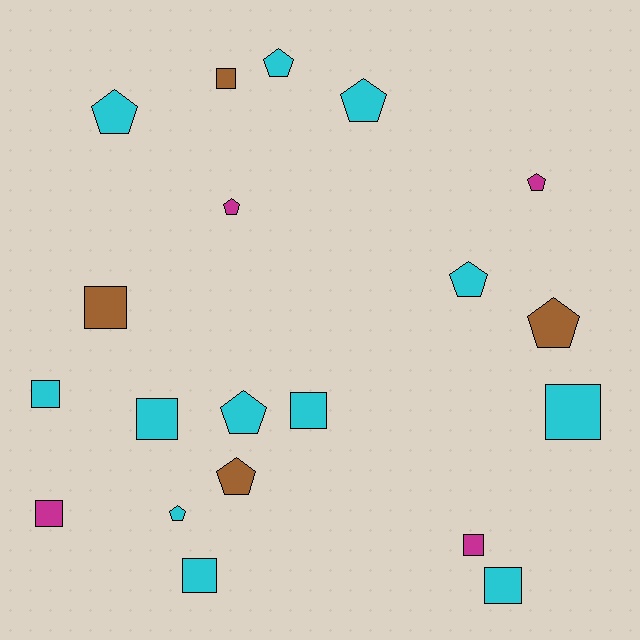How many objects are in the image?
There are 20 objects.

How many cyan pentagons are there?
There are 6 cyan pentagons.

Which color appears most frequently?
Cyan, with 12 objects.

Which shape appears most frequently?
Pentagon, with 10 objects.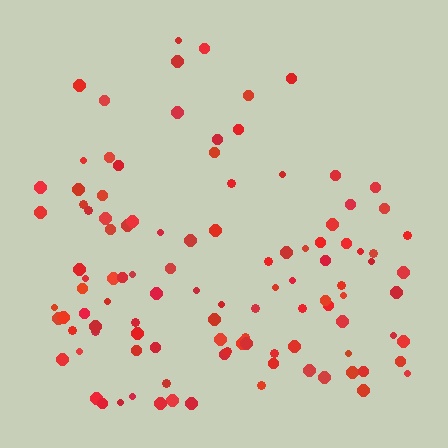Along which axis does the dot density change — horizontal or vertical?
Vertical.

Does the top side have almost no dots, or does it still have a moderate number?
Still a moderate number, just noticeably fewer than the bottom.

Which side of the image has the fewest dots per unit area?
The top.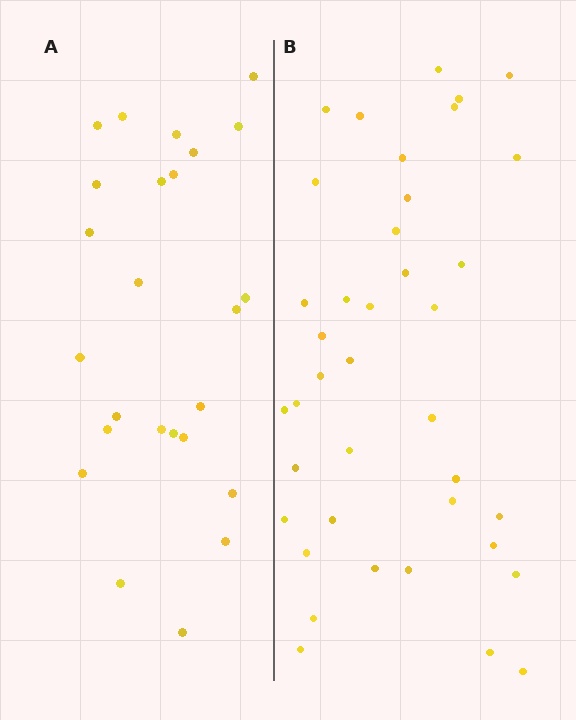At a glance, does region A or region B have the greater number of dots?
Region B (the right region) has more dots.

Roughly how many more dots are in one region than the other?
Region B has approximately 15 more dots than region A.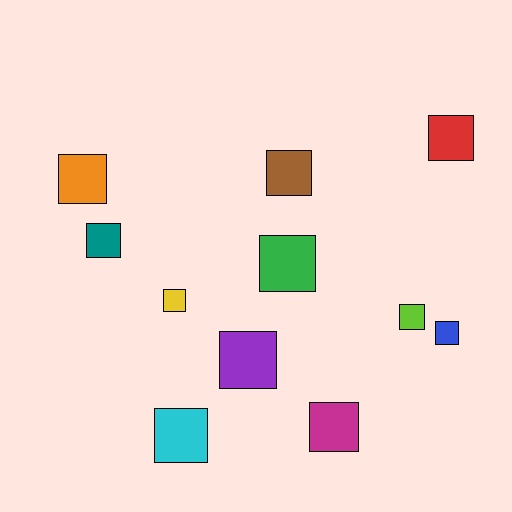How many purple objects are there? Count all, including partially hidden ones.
There is 1 purple object.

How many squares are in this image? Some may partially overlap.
There are 11 squares.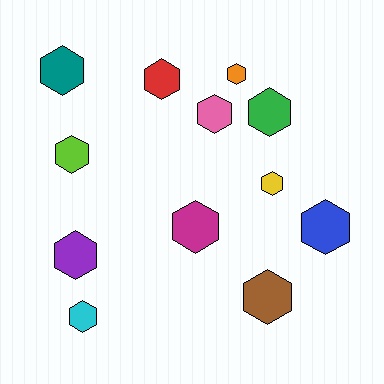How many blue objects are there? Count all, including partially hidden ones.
There is 1 blue object.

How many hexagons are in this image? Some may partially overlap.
There are 12 hexagons.